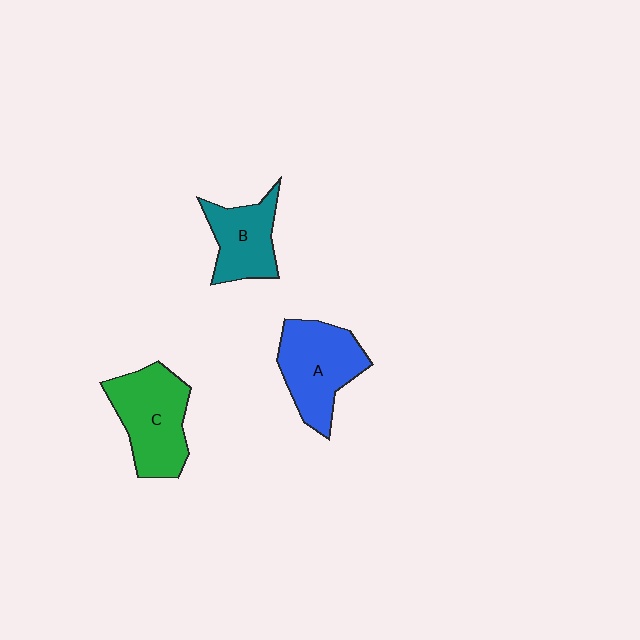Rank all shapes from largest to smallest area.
From largest to smallest: C (green), A (blue), B (teal).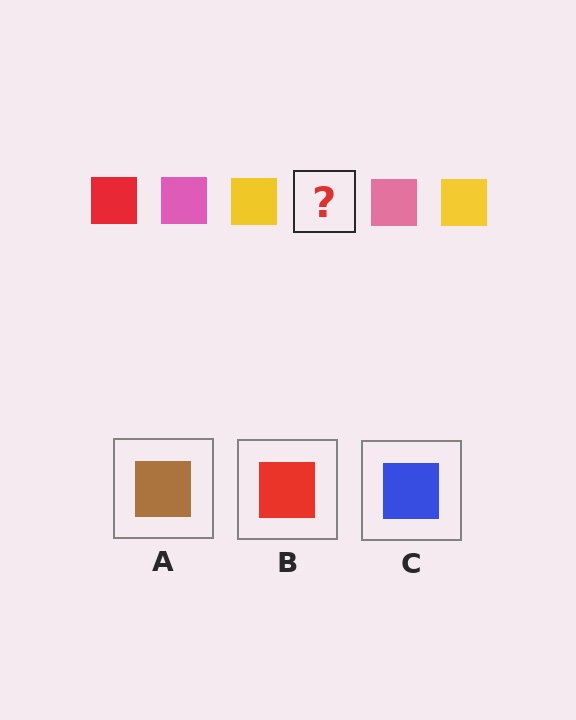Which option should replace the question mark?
Option B.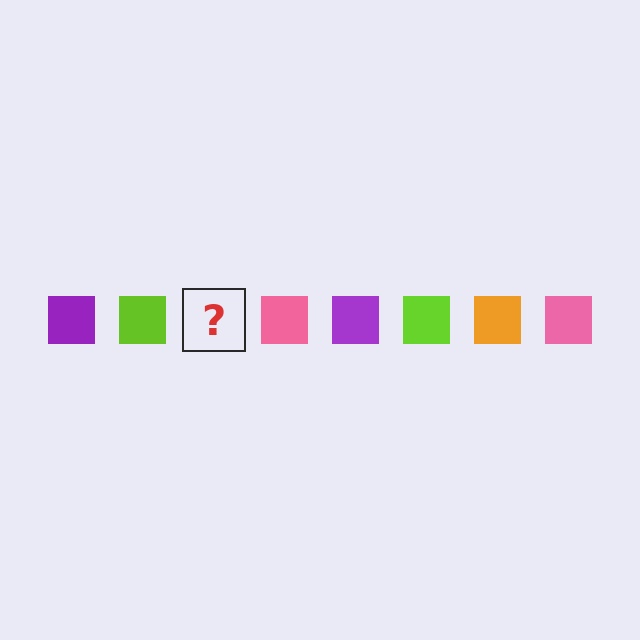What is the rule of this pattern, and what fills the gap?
The rule is that the pattern cycles through purple, lime, orange, pink squares. The gap should be filled with an orange square.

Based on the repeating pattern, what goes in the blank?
The blank should be an orange square.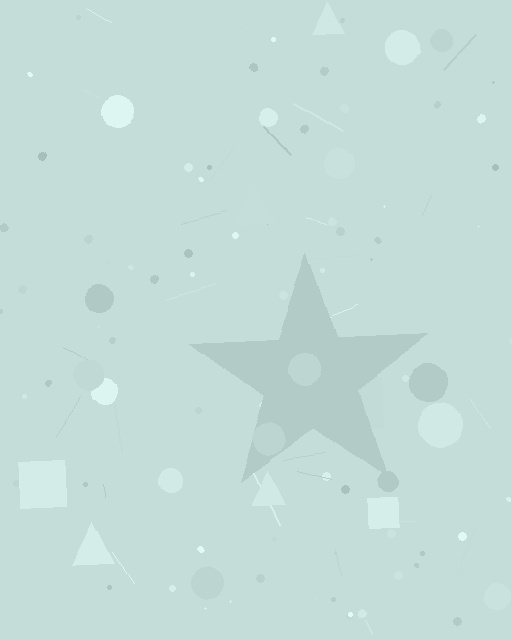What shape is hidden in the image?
A star is hidden in the image.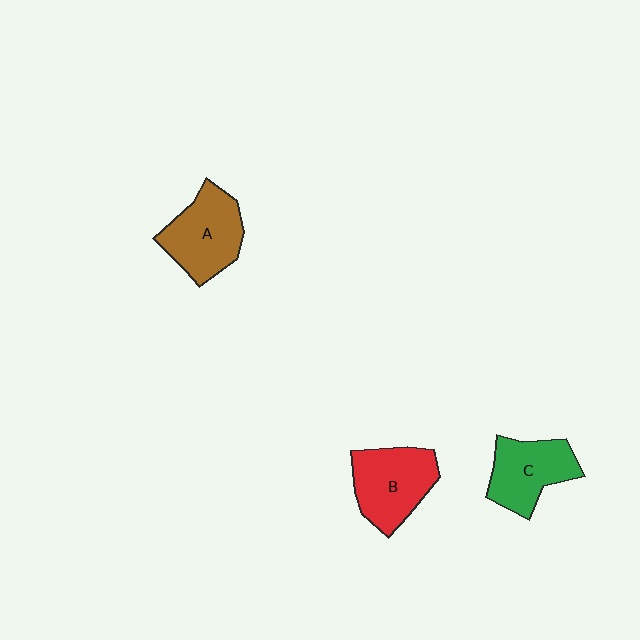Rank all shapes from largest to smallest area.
From largest to smallest: B (red), A (brown), C (green).